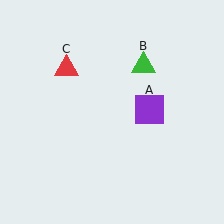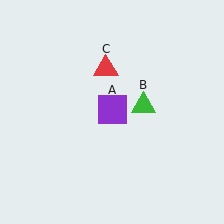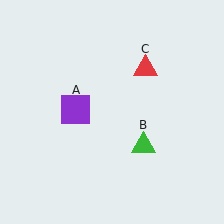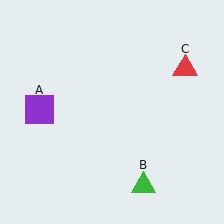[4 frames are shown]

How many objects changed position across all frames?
3 objects changed position: purple square (object A), green triangle (object B), red triangle (object C).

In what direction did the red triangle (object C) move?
The red triangle (object C) moved right.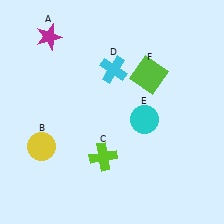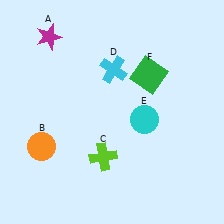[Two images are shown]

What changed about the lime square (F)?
In Image 1, F is lime. In Image 2, it changed to green.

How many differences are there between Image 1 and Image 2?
There are 2 differences between the two images.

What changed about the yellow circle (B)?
In Image 1, B is yellow. In Image 2, it changed to orange.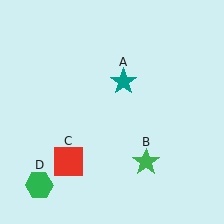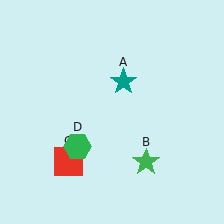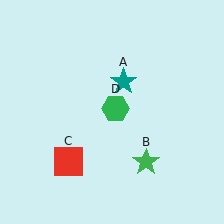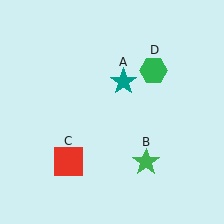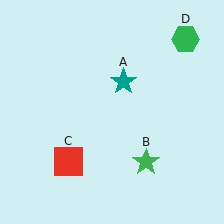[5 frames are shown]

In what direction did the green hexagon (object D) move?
The green hexagon (object D) moved up and to the right.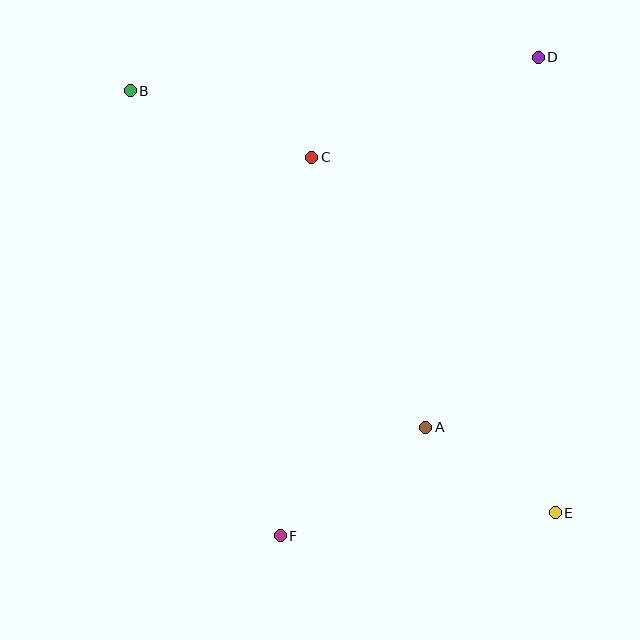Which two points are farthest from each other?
Points B and E are farthest from each other.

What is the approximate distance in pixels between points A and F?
The distance between A and F is approximately 181 pixels.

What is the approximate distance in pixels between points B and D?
The distance between B and D is approximately 409 pixels.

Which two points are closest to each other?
Points A and E are closest to each other.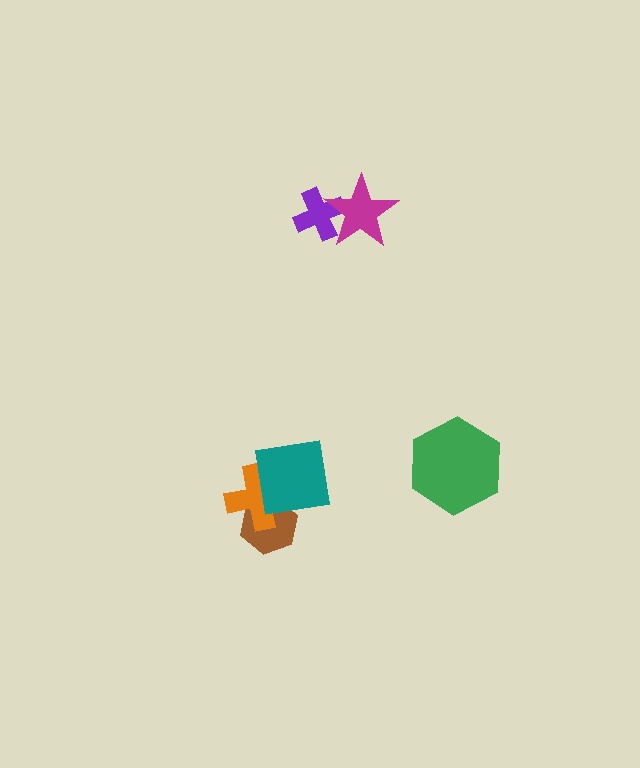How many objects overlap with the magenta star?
1 object overlaps with the magenta star.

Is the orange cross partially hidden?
Yes, it is partially covered by another shape.